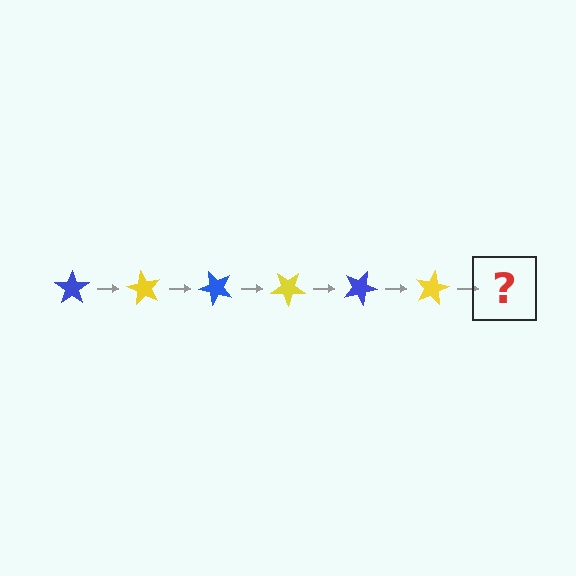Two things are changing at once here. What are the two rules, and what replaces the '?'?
The two rules are that it rotates 60 degrees each step and the color cycles through blue and yellow. The '?' should be a blue star, rotated 360 degrees from the start.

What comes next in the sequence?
The next element should be a blue star, rotated 360 degrees from the start.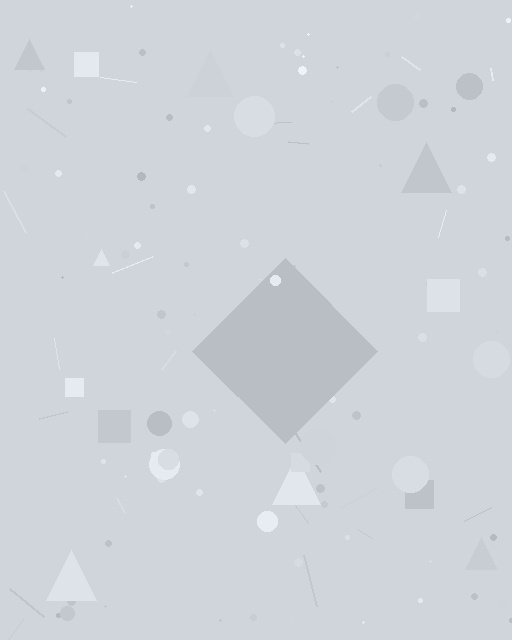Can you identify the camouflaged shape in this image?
The camouflaged shape is a diamond.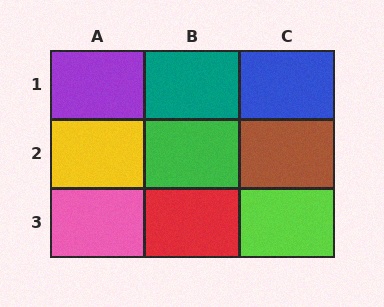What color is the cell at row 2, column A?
Yellow.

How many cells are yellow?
1 cell is yellow.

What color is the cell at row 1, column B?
Teal.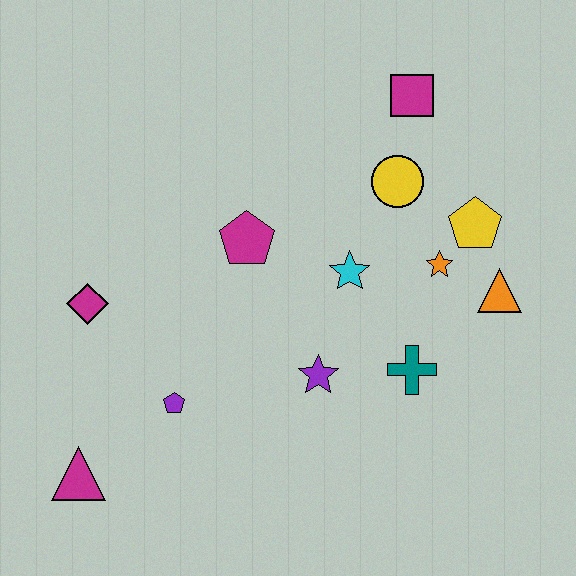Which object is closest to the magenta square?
The yellow circle is closest to the magenta square.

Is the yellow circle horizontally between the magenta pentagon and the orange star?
Yes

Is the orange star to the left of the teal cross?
No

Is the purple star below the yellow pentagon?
Yes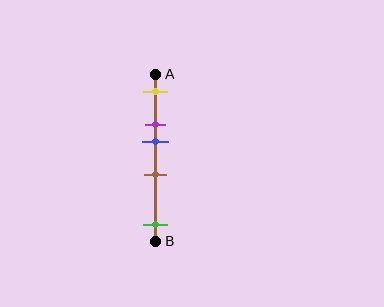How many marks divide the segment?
There are 5 marks dividing the segment.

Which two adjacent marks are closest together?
The purple and blue marks are the closest adjacent pair.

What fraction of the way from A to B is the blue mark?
The blue mark is approximately 40% (0.4) of the way from A to B.